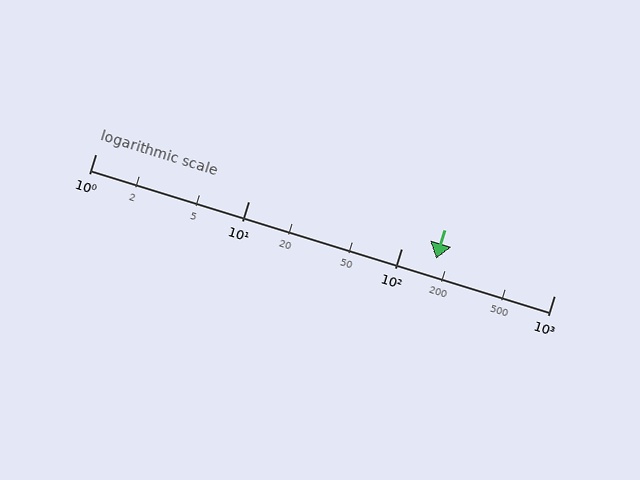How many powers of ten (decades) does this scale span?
The scale spans 3 decades, from 1 to 1000.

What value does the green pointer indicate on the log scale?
The pointer indicates approximately 170.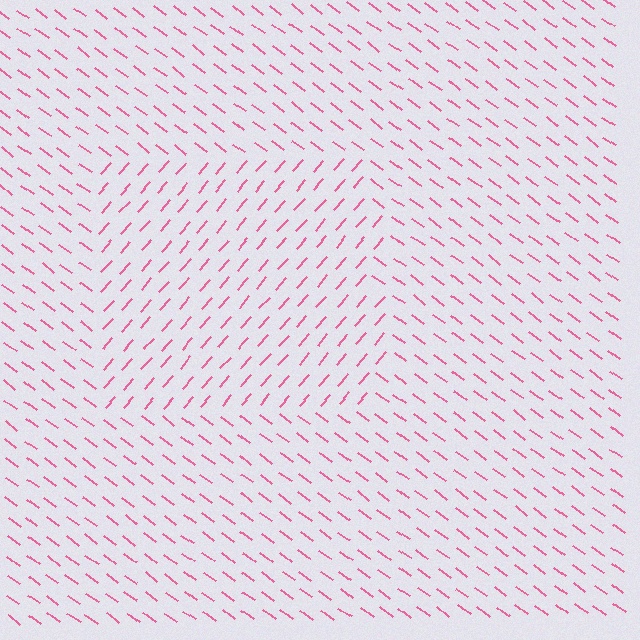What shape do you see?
I see a rectangle.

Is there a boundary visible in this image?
Yes, there is a texture boundary formed by a change in line orientation.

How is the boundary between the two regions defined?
The boundary is defined purely by a change in line orientation (approximately 85 degrees difference). All lines are the same color and thickness.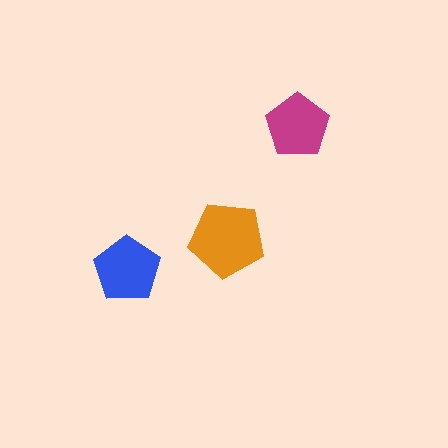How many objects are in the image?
There are 3 objects in the image.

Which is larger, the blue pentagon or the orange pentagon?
The orange one.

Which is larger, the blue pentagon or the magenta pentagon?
The blue one.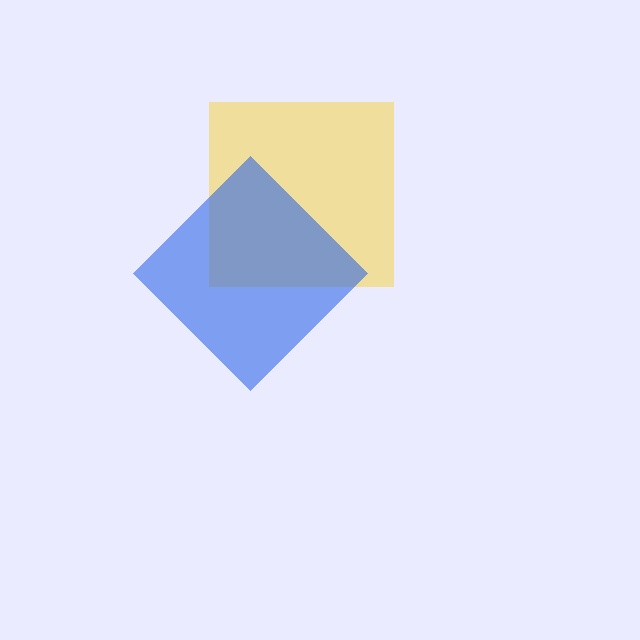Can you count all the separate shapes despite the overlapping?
Yes, there are 2 separate shapes.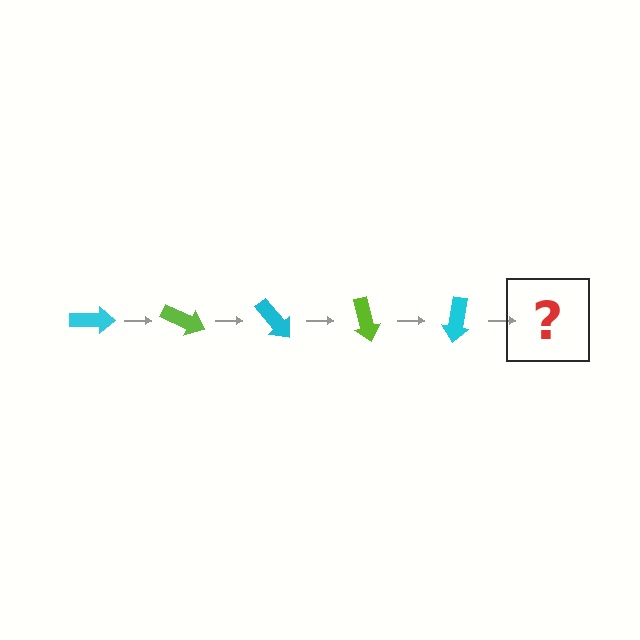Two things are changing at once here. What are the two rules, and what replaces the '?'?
The two rules are that it rotates 25 degrees each step and the color cycles through cyan and lime. The '?' should be a lime arrow, rotated 125 degrees from the start.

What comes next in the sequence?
The next element should be a lime arrow, rotated 125 degrees from the start.